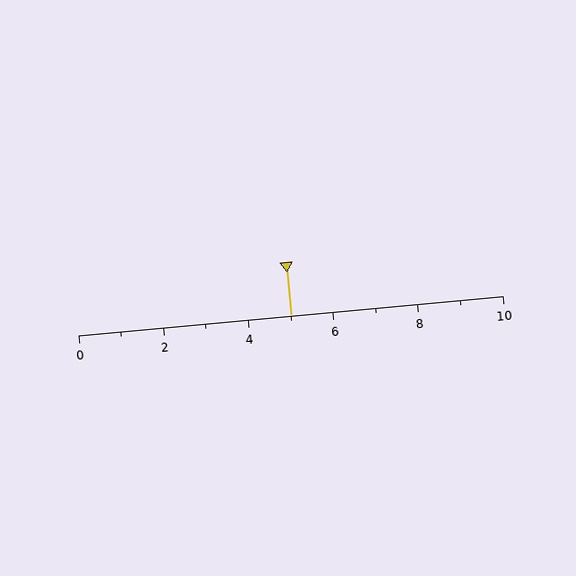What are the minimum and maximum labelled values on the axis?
The axis runs from 0 to 10.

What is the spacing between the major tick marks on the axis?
The major ticks are spaced 2 apart.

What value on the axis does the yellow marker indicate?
The marker indicates approximately 5.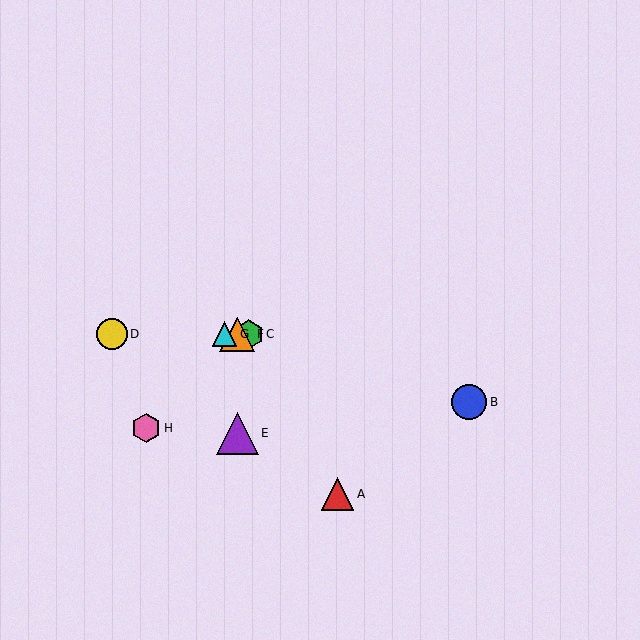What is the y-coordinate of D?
Object D is at y≈334.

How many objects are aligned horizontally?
4 objects (C, D, F, G) are aligned horizontally.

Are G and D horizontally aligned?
Yes, both are at y≈334.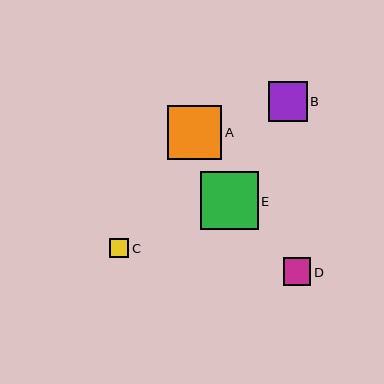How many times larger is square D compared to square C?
Square D is approximately 1.5 times the size of square C.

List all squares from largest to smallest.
From largest to smallest: E, A, B, D, C.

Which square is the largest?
Square E is the largest with a size of approximately 58 pixels.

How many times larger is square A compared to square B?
Square A is approximately 1.4 times the size of square B.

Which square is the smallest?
Square C is the smallest with a size of approximately 19 pixels.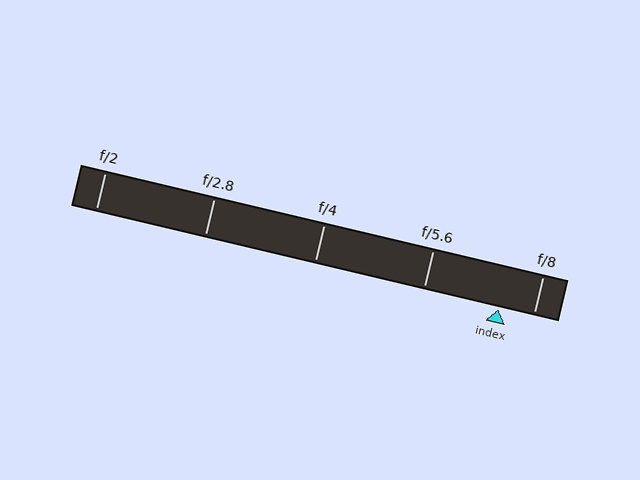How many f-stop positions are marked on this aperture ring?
There are 5 f-stop positions marked.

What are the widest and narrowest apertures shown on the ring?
The widest aperture shown is f/2 and the narrowest is f/8.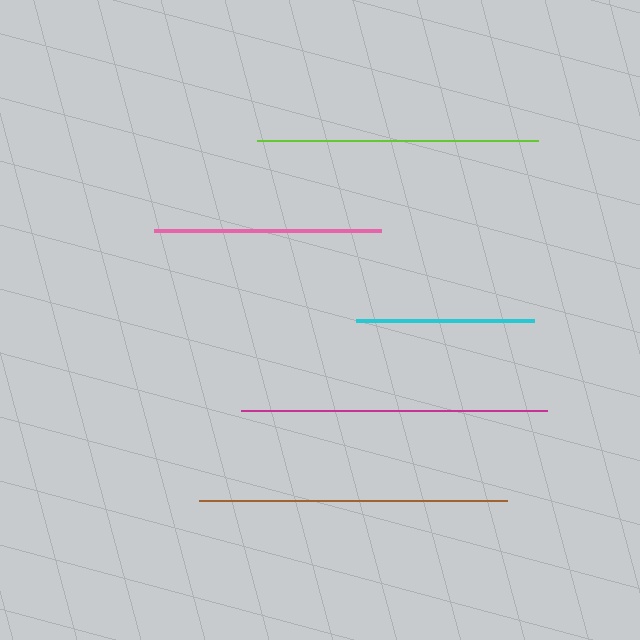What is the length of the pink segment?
The pink segment is approximately 227 pixels long.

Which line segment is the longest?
The brown line is the longest at approximately 308 pixels.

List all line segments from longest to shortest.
From longest to shortest: brown, magenta, lime, pink, cyan.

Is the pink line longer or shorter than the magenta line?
The magenta line is longer than the pink line.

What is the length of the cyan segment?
The cyan segment is approximately 179 pixels long.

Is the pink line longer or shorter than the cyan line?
The pink line is longer than the cyan line.